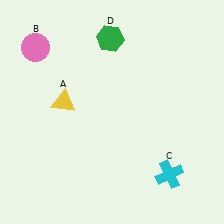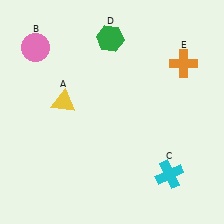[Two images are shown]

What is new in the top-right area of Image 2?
An orange cross (E) was added in the top-right area of Image 2.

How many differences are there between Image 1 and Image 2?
There is 1 difference between the two images.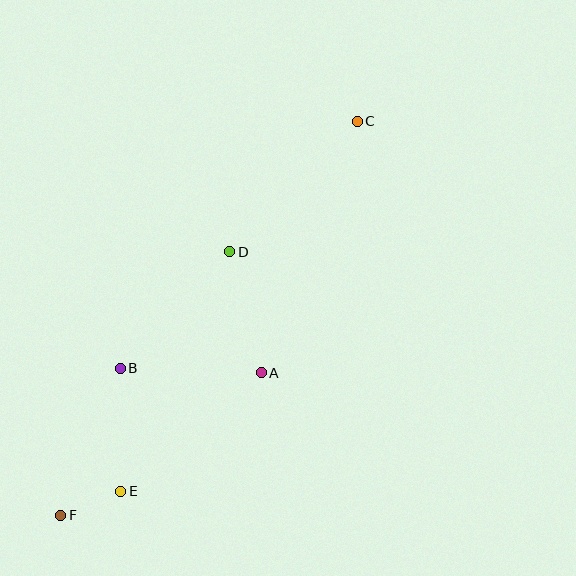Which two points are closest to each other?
Points E and F are closest to each other.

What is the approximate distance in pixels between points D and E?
The distance between D and E is approximately 263 pixels.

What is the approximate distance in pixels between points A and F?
The distance between A and F is approximately 246 pixels.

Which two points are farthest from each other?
Points C and F are farthest from each other.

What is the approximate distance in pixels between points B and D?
The distance between B and D is approximately 160 pixels.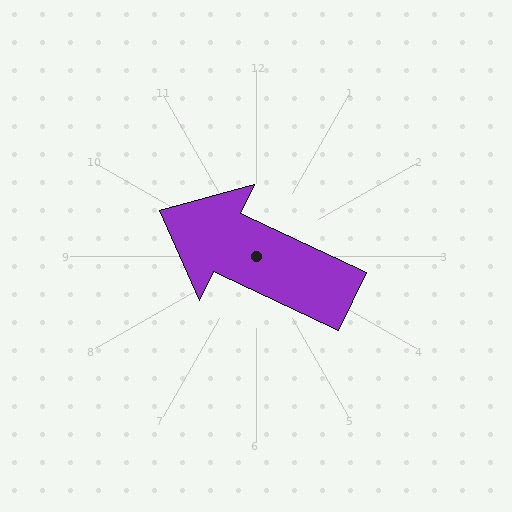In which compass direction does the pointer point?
Northwest.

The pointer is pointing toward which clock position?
Roughly 10 o'clock.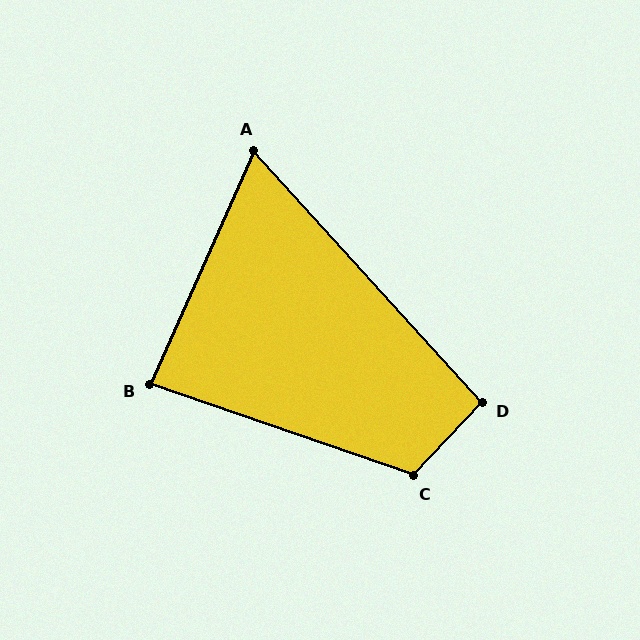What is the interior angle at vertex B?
Approximately 85 degrees (approximately right).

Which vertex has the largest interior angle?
C, at approximately 114 degrees.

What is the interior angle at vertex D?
Approximately 95 degrees (approximately right).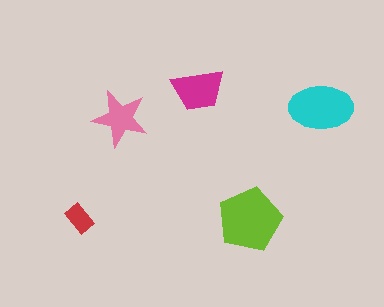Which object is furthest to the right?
The cyan ellipse is rightmost.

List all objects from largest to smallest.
The lime pentagon, the cyan ellipse, the magenta trapezoid, the pink star, the red rectangle.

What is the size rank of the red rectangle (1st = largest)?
5th.